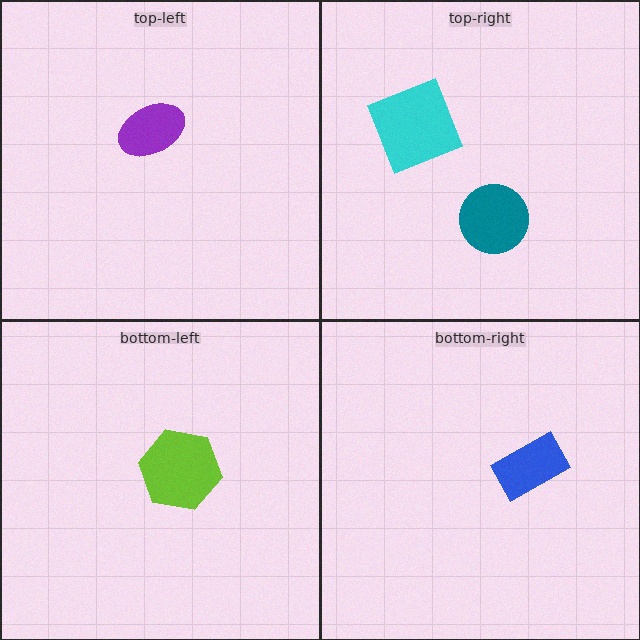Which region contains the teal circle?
The top-right region.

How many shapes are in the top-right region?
2.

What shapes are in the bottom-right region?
The blue rectangle.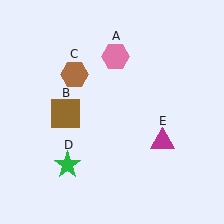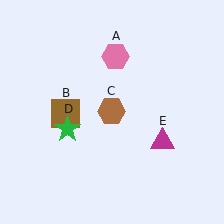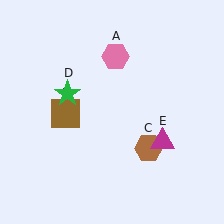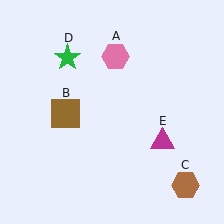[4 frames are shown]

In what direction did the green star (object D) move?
The green star (object D) moved up.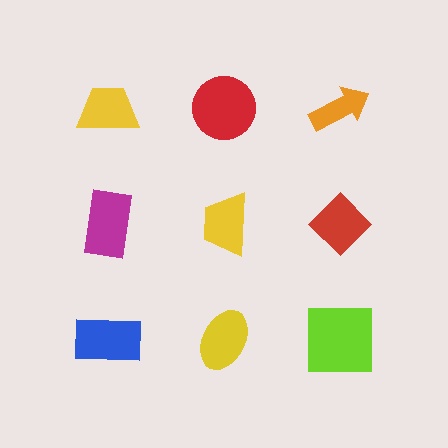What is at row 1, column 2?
A red circle.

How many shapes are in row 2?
3 shapes.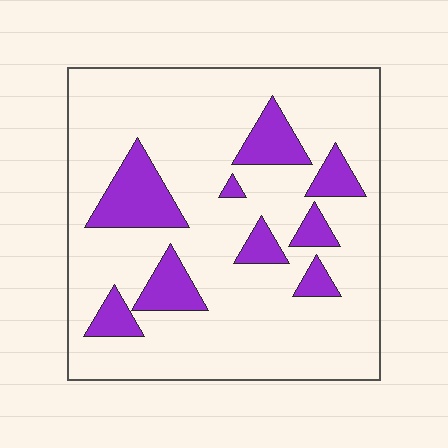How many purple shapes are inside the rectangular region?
9.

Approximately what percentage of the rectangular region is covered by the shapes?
Approximately 20%.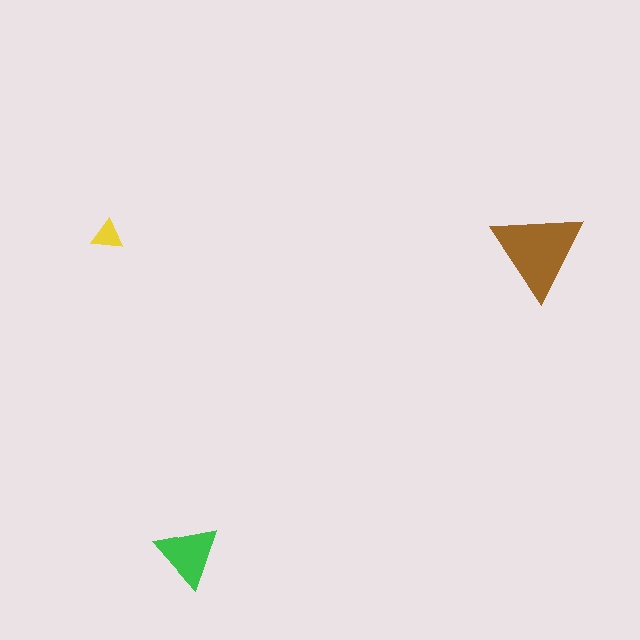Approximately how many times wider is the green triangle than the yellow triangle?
About 2 times wider.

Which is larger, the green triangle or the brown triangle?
The brown one.